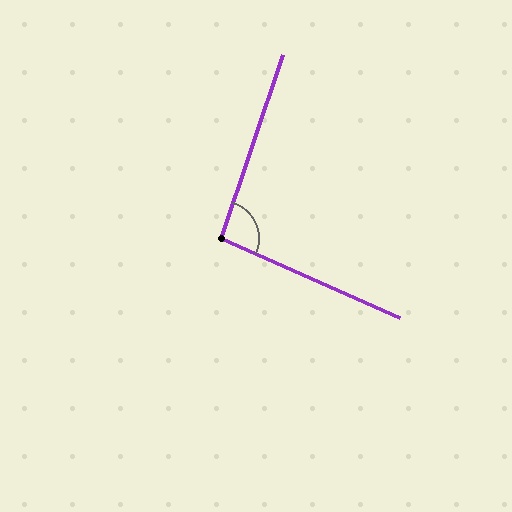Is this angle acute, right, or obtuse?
It is obtuse.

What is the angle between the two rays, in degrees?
Approximately 95 degrees.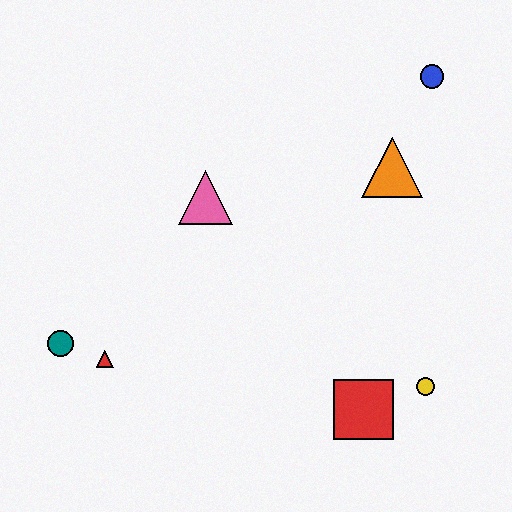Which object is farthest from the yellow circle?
The teal circle is farthest from the yellow circle.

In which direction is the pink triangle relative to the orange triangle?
The pink triangle is to the left of the orange triangle.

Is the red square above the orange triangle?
No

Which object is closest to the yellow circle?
The red square is closest to the yellow circle.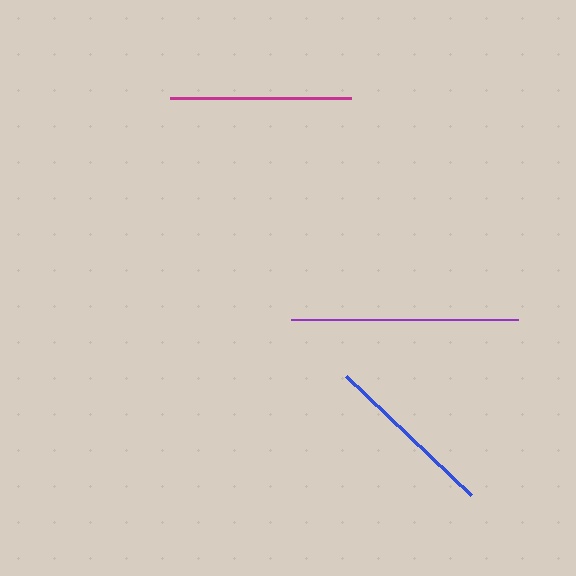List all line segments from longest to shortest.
From longest to shortest: purple, magenta, blue.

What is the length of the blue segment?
The blue segment is approximately 172 pixels long.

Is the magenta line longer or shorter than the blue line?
The magenta line is longer than the blue line.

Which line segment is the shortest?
The blue line is the shortest at approximately 172 pixels.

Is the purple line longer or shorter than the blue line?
The purple line is longer than the blue line.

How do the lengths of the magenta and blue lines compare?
The magenta and blue lines are approximately the same length.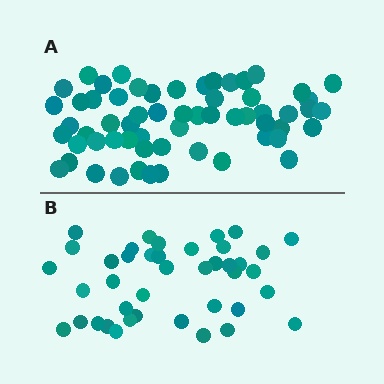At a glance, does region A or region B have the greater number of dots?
Region A (the top region) has more dots.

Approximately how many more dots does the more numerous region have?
Region A has approximately 20 more dots than region B.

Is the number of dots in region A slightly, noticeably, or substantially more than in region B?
Region A has substantially more. The ratio is roughly 1.5 to 1.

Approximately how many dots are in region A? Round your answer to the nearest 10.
About 60 dots.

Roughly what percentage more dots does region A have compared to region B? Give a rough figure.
About 45% more.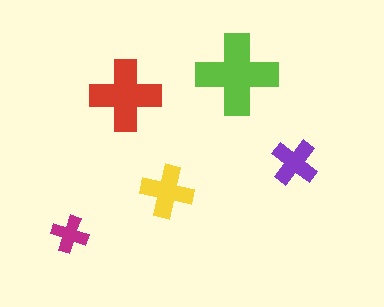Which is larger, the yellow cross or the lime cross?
The lime one.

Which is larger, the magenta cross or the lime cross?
The lime one.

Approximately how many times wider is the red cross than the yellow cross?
About 1.5 times wider.